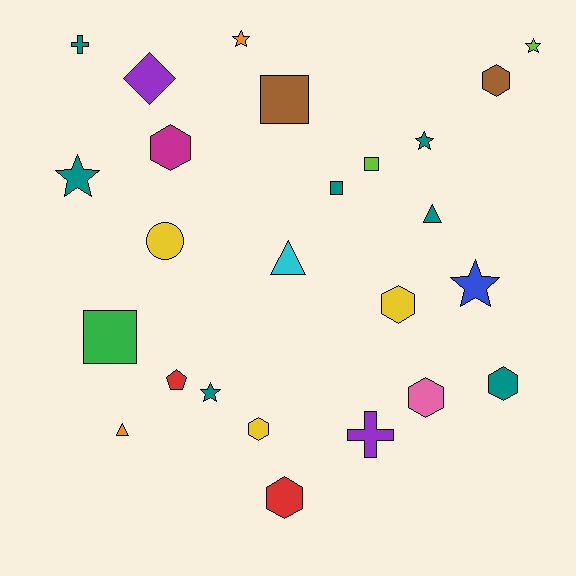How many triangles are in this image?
There are 3 triangles.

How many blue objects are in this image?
There is 1 blue object.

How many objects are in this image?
There are 25 objects.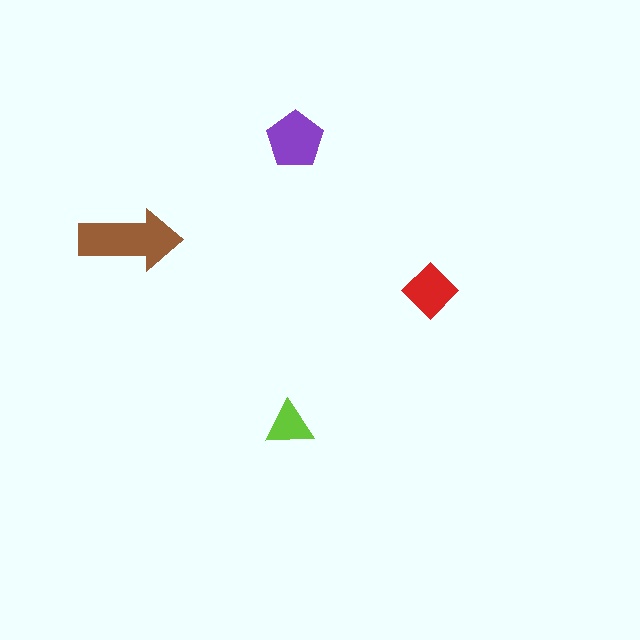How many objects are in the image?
There are 4 objects in the image.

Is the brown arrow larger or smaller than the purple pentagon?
Larger.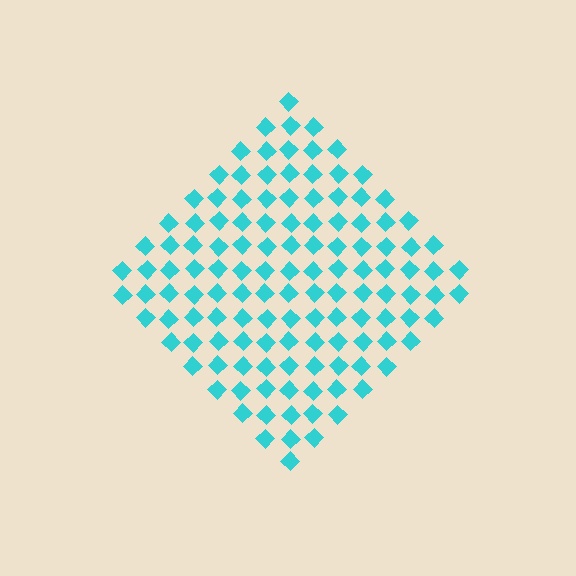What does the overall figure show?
The overall figure shows a diamond.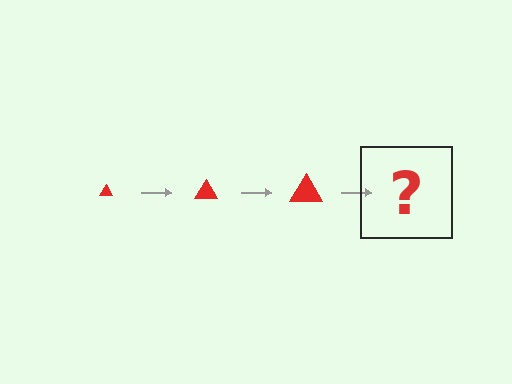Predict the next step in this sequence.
The next step is a red triangle, larger than the previous one.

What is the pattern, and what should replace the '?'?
The pattern is that the triangle gets progressively larger each step. The '?' should be a red triangle, larger than the previous one.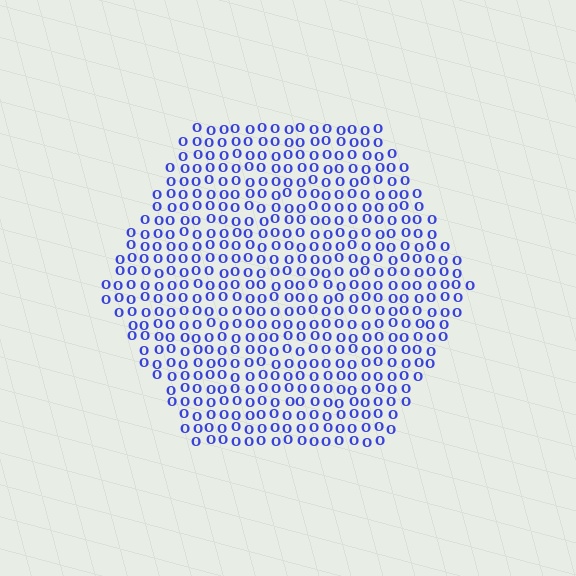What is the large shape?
The large shape is a hexagon.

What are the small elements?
The small elements are letter O's.